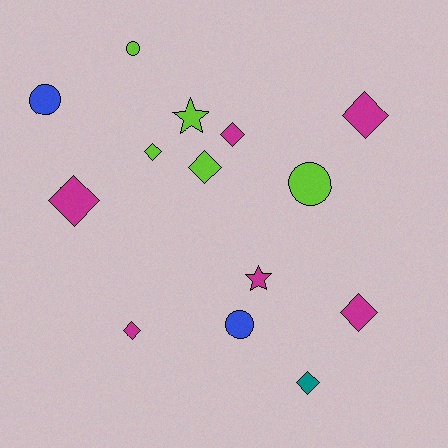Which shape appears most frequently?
Diamond, with 8 objects.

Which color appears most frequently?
Magenta, with 6 objects.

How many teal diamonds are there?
There is 1 teal diamond.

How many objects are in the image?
There are 14 objects.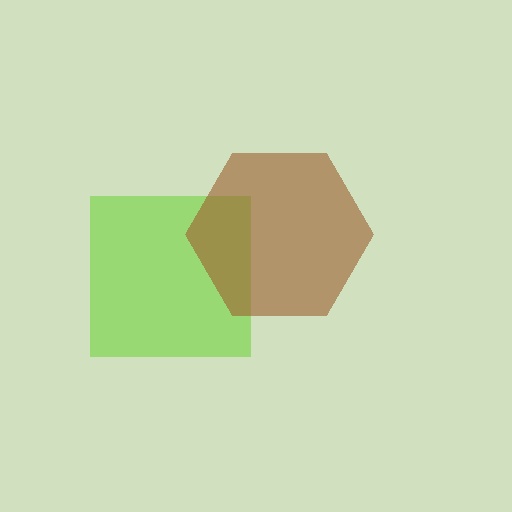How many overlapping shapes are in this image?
There are 2 overlapping shapes in the image.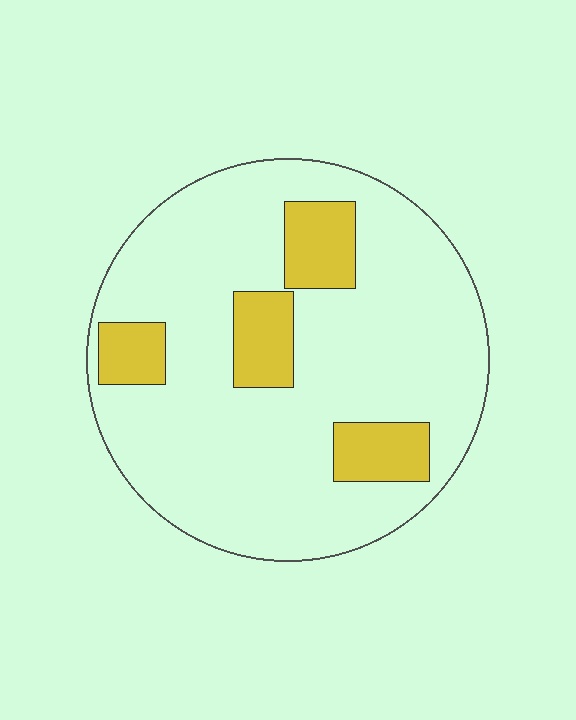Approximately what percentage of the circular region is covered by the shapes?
Approximately 15%.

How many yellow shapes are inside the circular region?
4.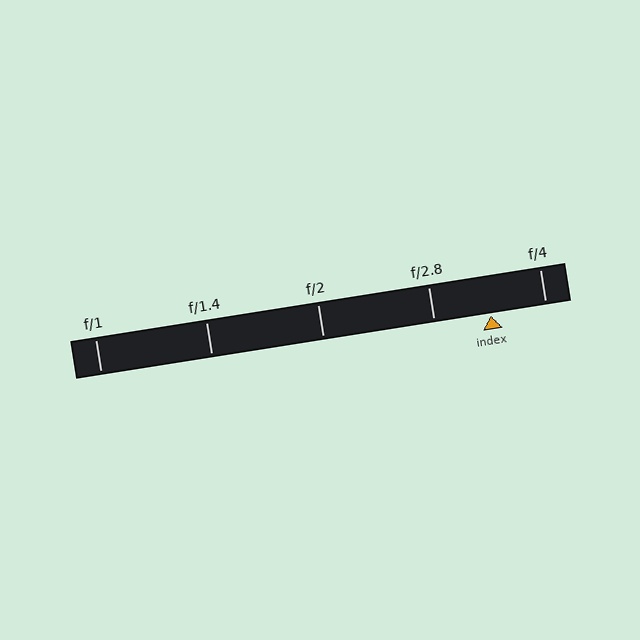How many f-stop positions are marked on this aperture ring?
There are 5 f-stop positions marked.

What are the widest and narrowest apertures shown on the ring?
The widest aperture shown is f/1 and the narrowest is f/4.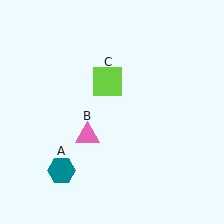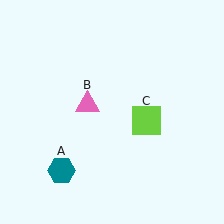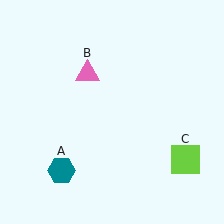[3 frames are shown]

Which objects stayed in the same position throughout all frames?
Teal hexagon (object A) remained stationary.